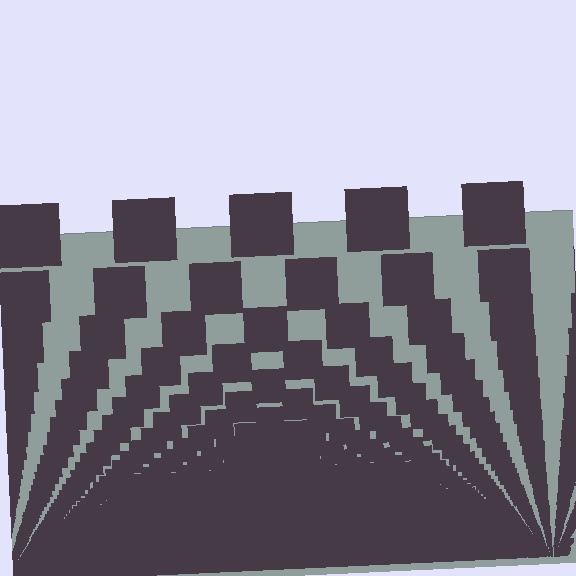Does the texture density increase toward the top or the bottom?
Density increases toward the bottom.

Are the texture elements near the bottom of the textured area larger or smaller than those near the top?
Smaller. The gradient is inverted — elements near the bottom are smaller and denser.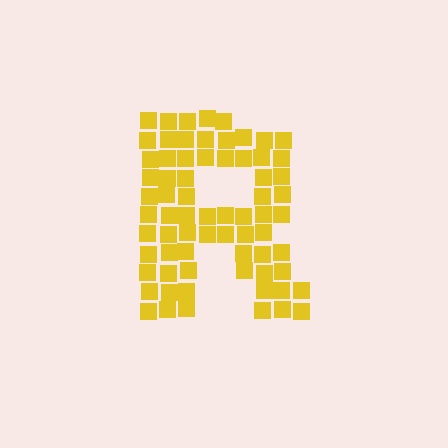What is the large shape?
The large shape is the letter R.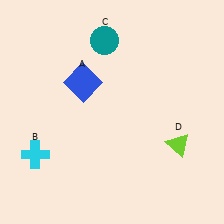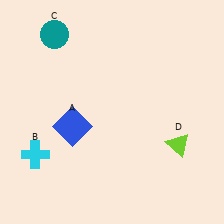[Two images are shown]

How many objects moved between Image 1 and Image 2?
2 objects moved between the two images.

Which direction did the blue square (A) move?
The blue square (A) moved down.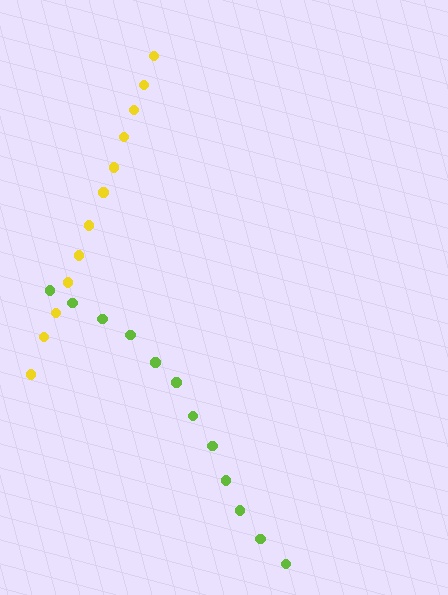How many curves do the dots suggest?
There are 2 distinct paths.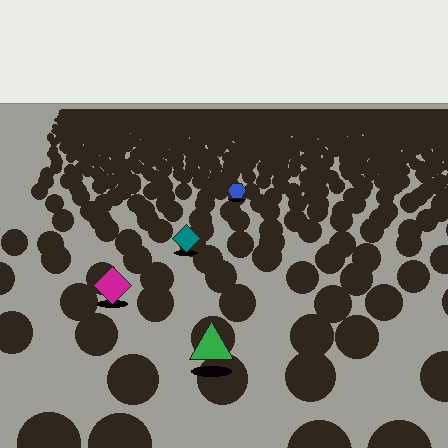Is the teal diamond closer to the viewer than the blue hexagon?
Yes. The teal diamond is closer — you can tell from the texture gradient: the ground texture is coarser near it.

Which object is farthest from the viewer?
The blue hexagon is farthest from the viewer. It appears smaller and the ground texture around it is denser.